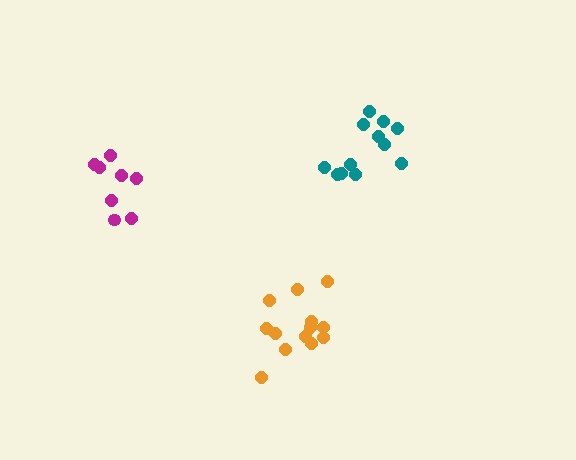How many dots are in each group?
Group 1: 8 dots, Group 2: 12 dots, Group 3: 13 dots (33 total).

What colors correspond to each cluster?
The clusters are colored: magenta, teal, orange.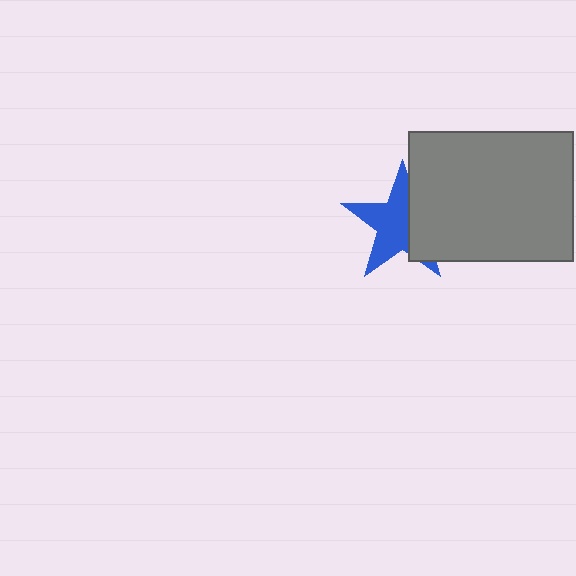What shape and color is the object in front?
The object in front is a gray rectangle.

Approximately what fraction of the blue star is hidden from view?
Roughly 38% of the blue star is hidden behind the gray rectangle.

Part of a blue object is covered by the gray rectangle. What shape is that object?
It is a star.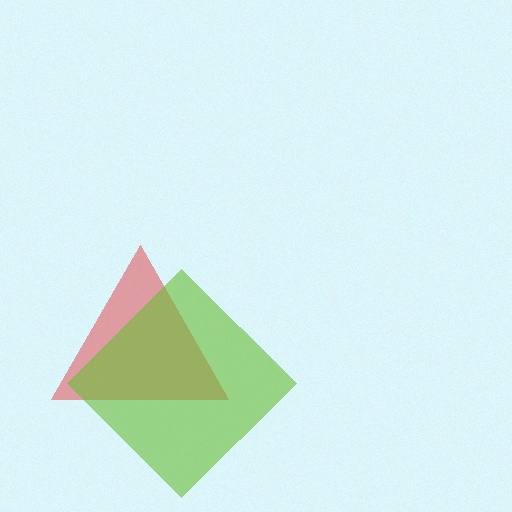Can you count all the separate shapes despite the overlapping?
Yes, there are 2 separate shapes.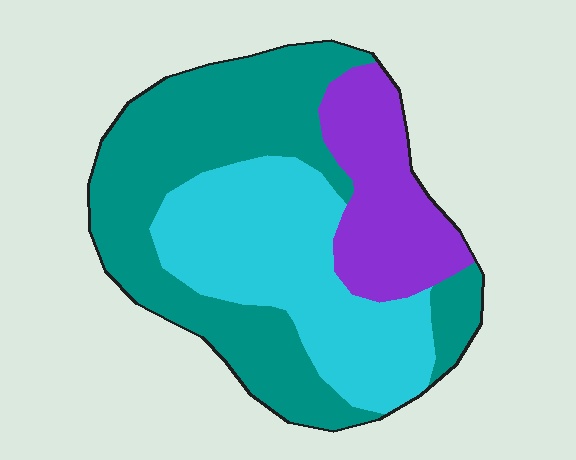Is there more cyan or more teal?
Teal.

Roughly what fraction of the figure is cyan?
Cyan covers 34% of the figure.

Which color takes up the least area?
Purple, at roughly 20%.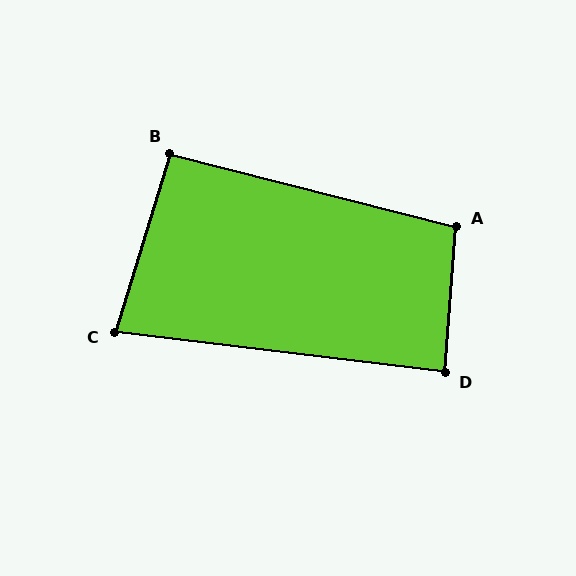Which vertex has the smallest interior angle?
C, at approximately 80 degrees.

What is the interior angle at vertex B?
Approximately 93 degrees (approximately right).